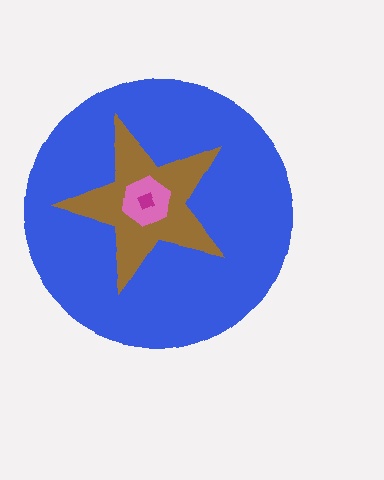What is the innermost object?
The magenta square.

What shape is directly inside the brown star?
The pink hexagon.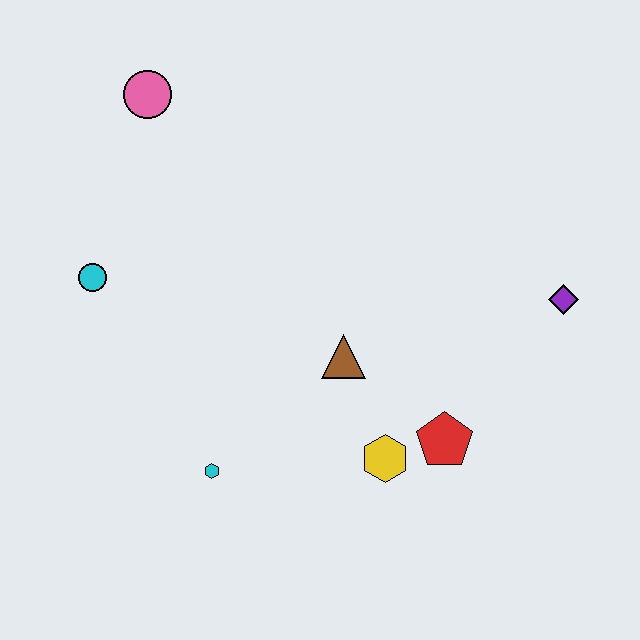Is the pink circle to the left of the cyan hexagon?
Yes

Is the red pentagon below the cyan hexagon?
No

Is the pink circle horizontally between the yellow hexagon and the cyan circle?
Yes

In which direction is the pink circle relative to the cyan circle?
The pink circle is above the cyan circle.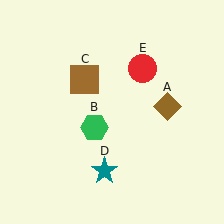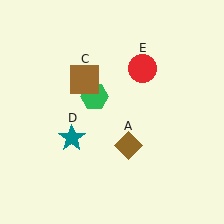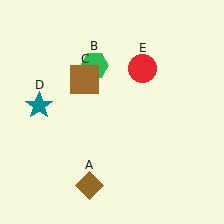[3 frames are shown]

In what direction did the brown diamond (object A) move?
The brown diamond (object A) moved down and to the left.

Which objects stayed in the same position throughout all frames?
Brown square (object C) and red circle (object E) remained stationary.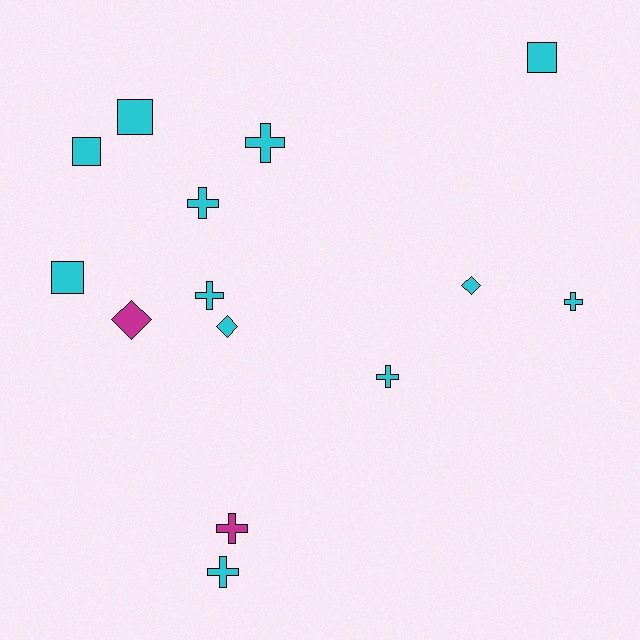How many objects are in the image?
There are 14 objects.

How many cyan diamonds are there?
There are 2 cyan diamonds.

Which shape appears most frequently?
Cross, with 7 objects.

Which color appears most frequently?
Cyan, with 12 objects.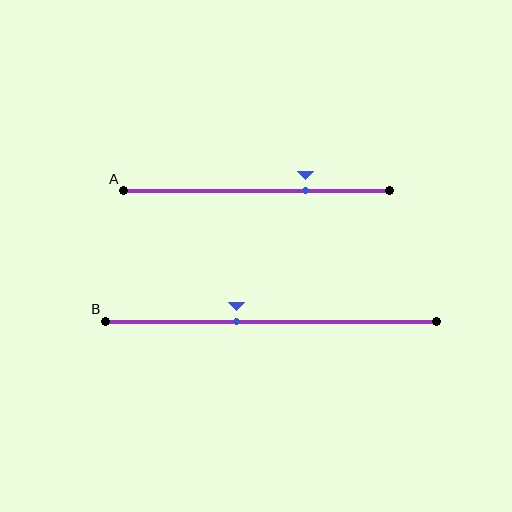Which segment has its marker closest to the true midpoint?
Segment B has its marker closest to the true midpoint.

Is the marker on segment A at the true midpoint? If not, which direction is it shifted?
No, the marker on segment A is shifted to the right by about 18% of the segment length.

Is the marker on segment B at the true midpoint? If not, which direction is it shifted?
No, the marker on segment B is shifted to the left by about 11% of the segment length.